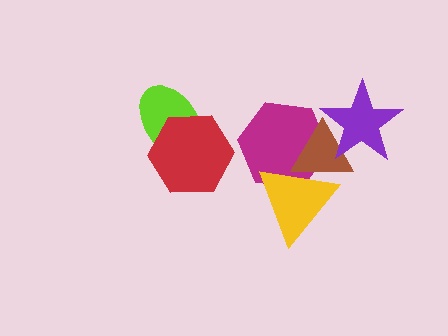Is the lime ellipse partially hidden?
Yes, it is partially covered by another shape.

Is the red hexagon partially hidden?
No, no other shape covers it.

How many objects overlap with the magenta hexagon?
2 objects overlap with the magenta hexagon.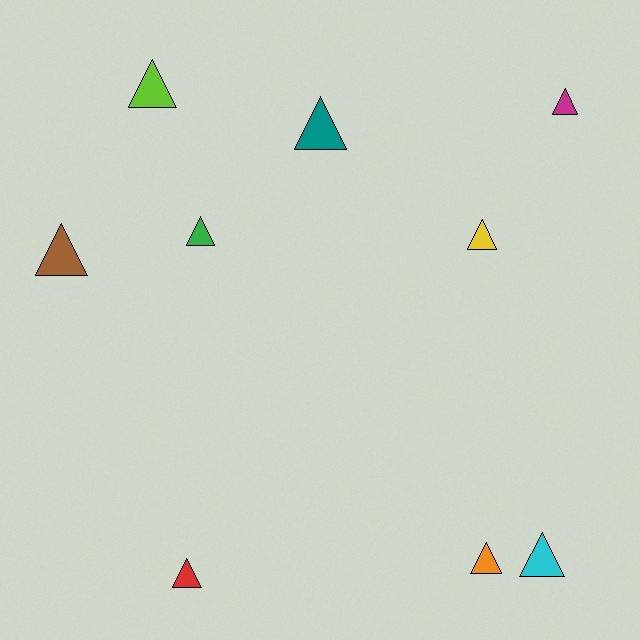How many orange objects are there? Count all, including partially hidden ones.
There is 1 orange object.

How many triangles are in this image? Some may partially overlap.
There are 9 triangles.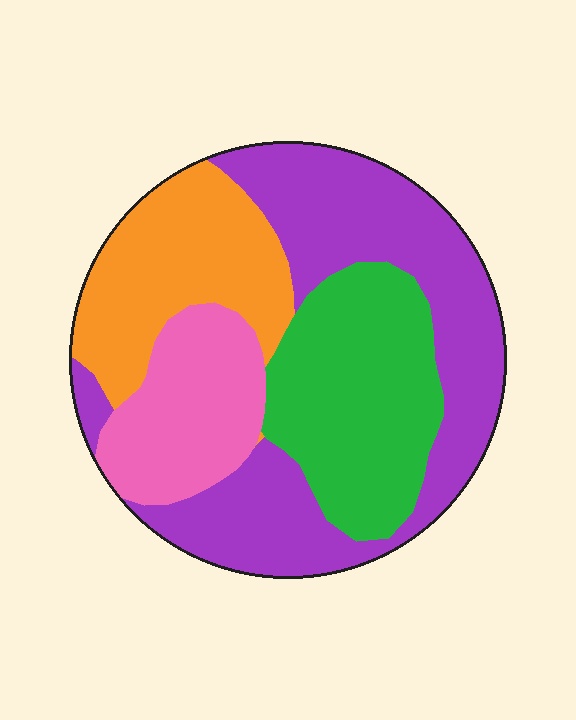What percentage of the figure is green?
Green takes up less than a quarter of the figure.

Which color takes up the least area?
Pink, at roughly 15%.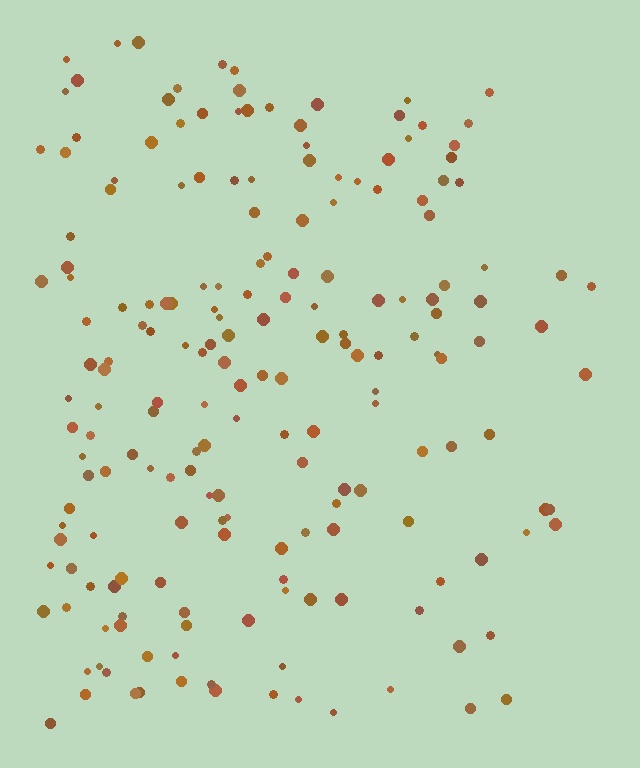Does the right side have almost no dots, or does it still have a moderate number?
Still a moderate number, just noticeably fewer than the left.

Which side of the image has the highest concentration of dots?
The left.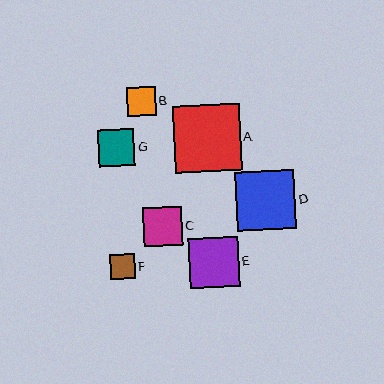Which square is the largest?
Square A is the largest with a size of approximately 67 pixels.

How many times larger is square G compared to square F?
Square G is approximately 1.5 times the size of square F.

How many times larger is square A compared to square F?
Square A is approximately 2.8 times the size of square F.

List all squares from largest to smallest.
From largest to smallest: A, D, E, C, G, B, F.